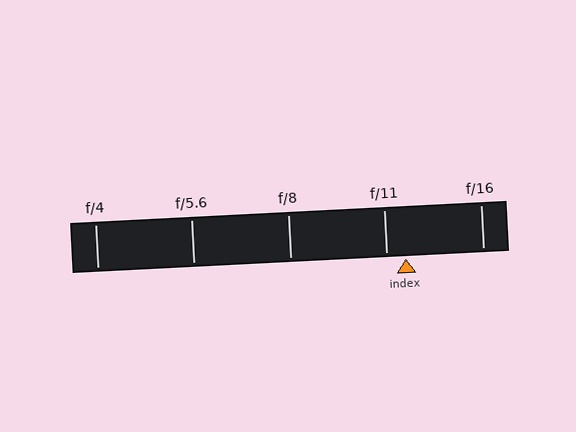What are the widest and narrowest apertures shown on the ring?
The widest aperture shown is f/4 and the narrowest is f/16.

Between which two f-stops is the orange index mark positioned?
The index mark is between f/11 and f/16.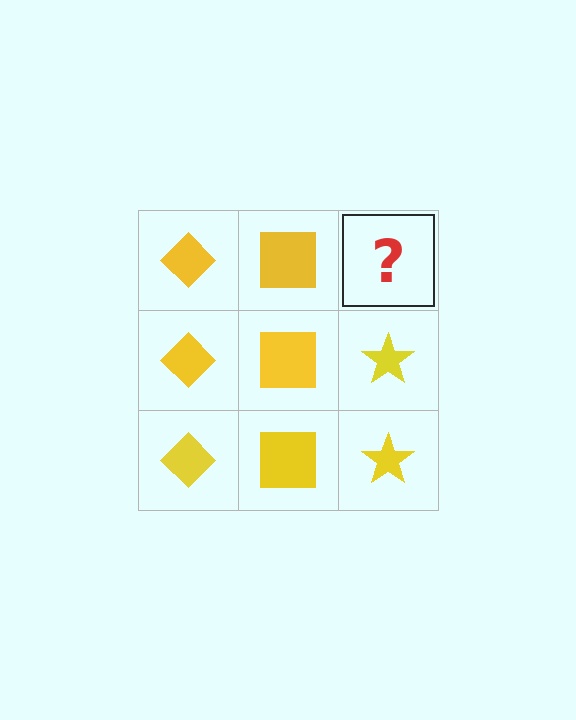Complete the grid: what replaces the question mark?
The question mark should be replaced with a yellow star.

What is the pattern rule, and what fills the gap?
The rule is that each column has a consistent shape. The gap should be filled with a yellow star.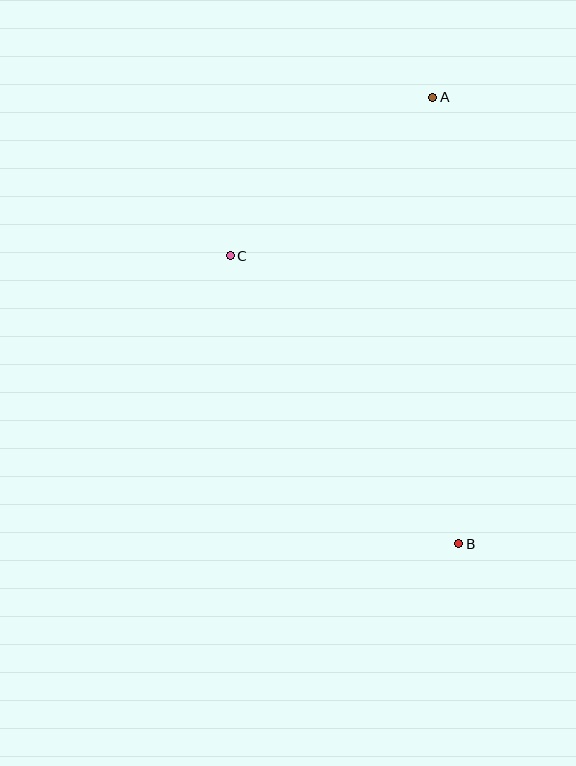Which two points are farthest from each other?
Points A and B are farthest from each other.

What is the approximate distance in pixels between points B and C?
The distance between B and C is approximately 368 pixels.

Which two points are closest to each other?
Points A and C are closest to each other.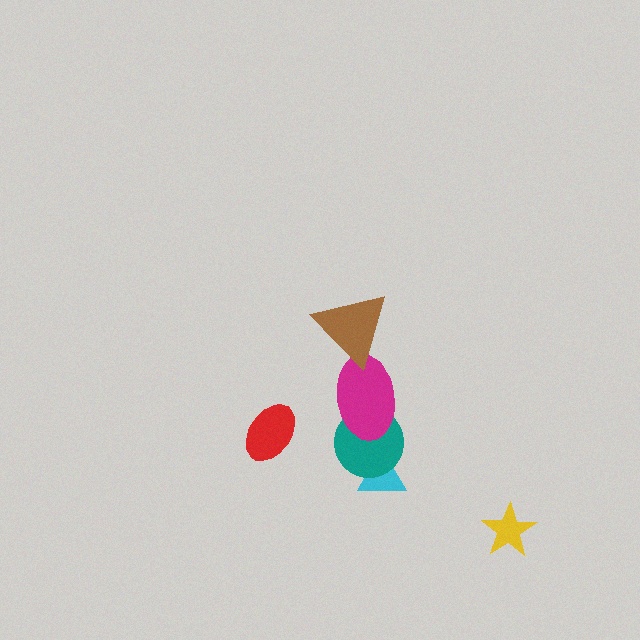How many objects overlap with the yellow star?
0 objects overlap with the yellow star.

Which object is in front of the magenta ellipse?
The brown triangle is in front of the magenta ellipse.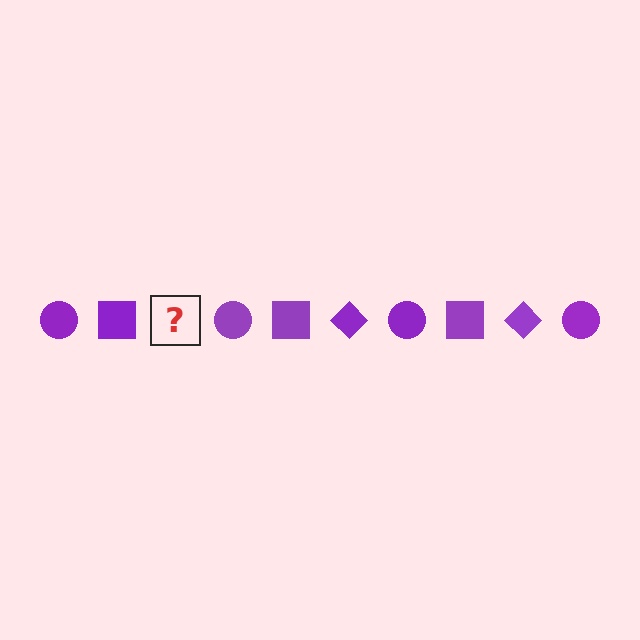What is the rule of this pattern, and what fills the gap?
The rule is that the pattern cycles through circle, square, diamond shapes in purple. The gap should be filled with a purple diamond.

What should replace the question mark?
The question mark should be replaced with a purple diamond.